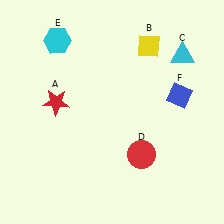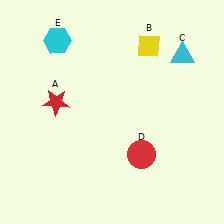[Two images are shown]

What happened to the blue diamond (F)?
The blue diamond (F) was removed in Image 2. It was in the top-right area of Image 1.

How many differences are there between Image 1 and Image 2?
There is 1 difference between the two images.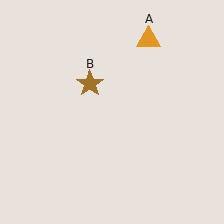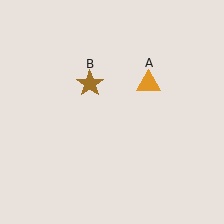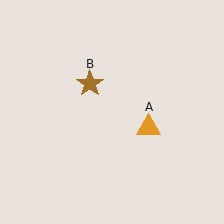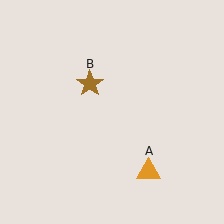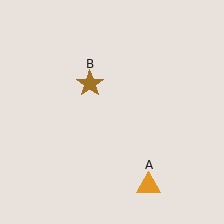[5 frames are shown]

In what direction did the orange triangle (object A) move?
The orange triangle (object A) moved down.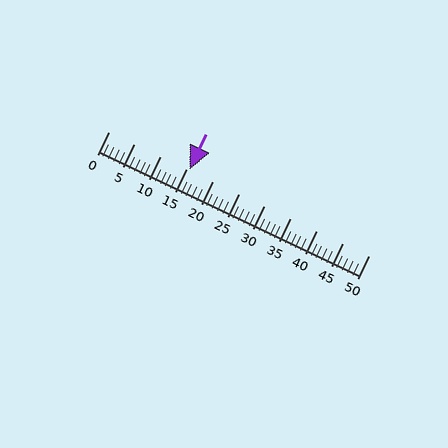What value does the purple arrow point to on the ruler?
The purple arrow points to approximately 16.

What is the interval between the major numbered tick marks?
The major tick marks are spaced 5 units apart.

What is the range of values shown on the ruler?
The ruler shows values from 0 to 50.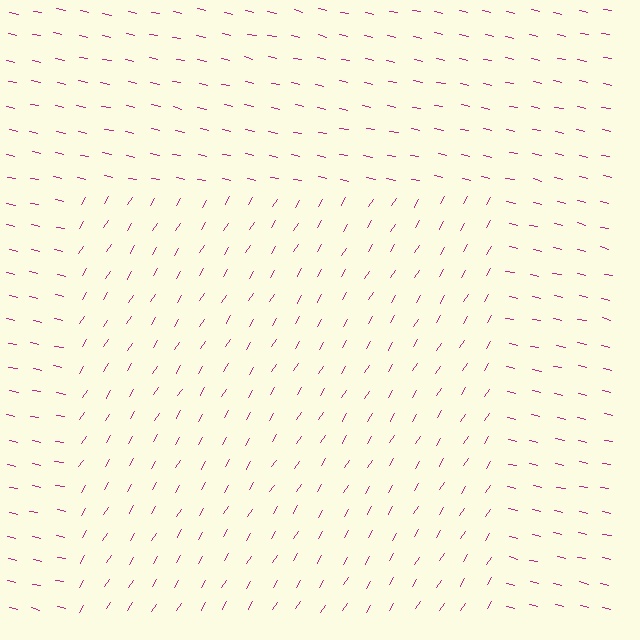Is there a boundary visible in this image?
Yes, there is a texture boundary formed by a change in line orientation.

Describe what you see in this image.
The image is filled with small magenta line segments. A rectangle region in the image has lines oriented differently from the surrounding lines, creating a visible texture boundary.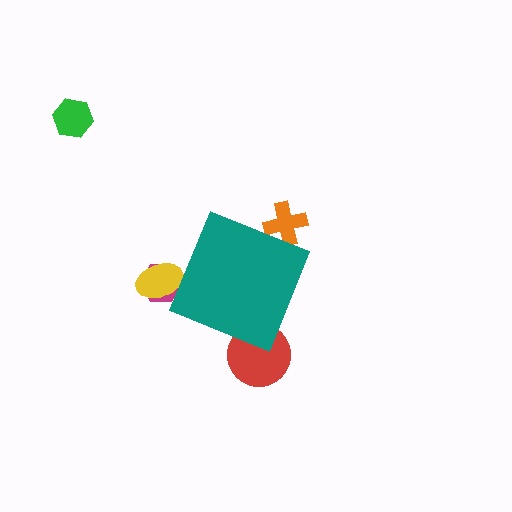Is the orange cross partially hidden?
Yes, the orange cross is partially hidden behind the teal diamond.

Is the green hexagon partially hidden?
No, the green hexagon is fully visible.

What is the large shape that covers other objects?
A teal diamond.